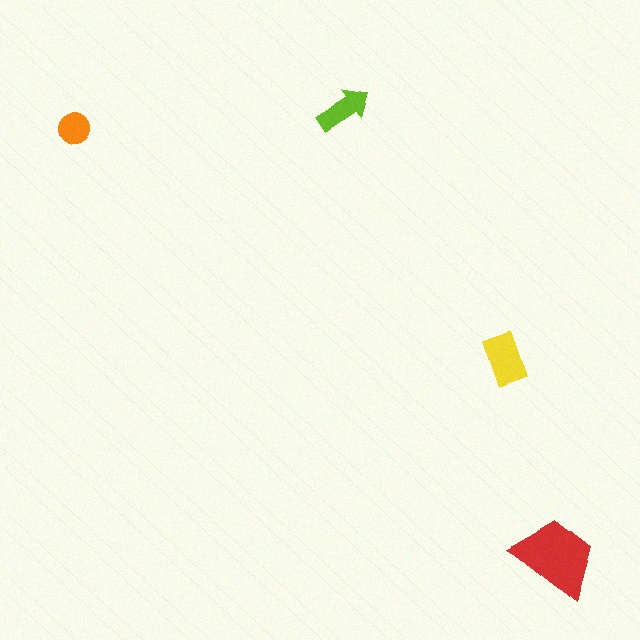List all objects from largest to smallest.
The red trapezoid, the yellow rectangle, the lime arrow, the orange circle.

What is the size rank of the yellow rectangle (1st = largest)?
2nd.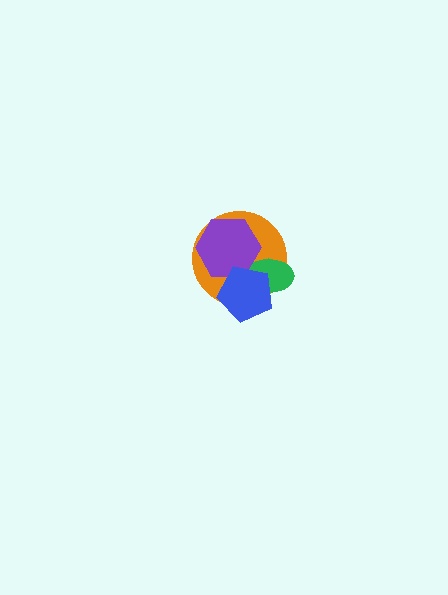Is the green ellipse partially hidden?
Yes, it is partially covered by another shape.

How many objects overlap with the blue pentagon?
3 objects overlap with the blue pentagon.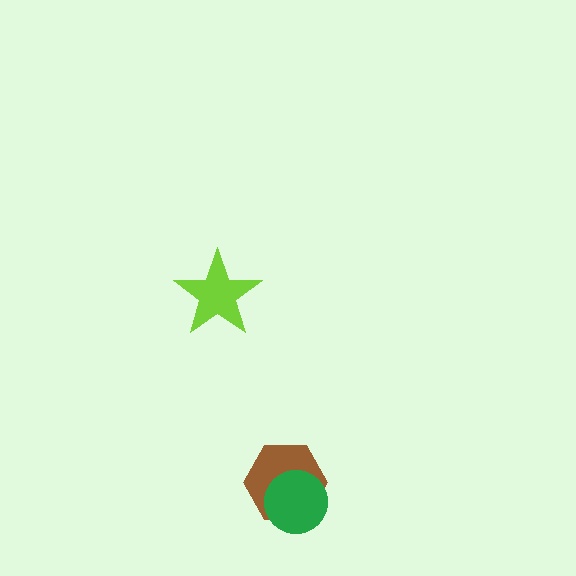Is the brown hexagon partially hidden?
Yes, it is partially covered by another shape.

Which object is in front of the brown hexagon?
The green circle is in front of the brown hexagon.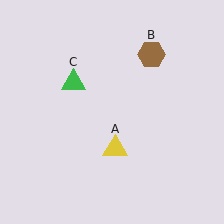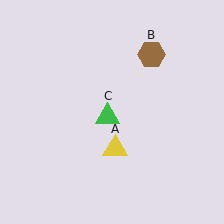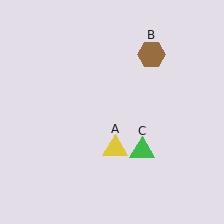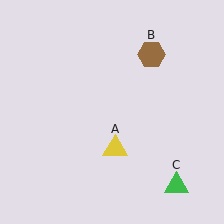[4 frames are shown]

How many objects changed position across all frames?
1 object changed position: green triangle (object C).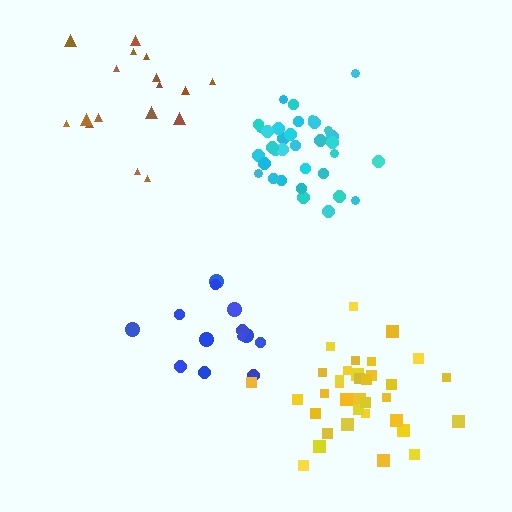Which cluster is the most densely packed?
Cyan.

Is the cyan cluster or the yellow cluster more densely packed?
Cyan.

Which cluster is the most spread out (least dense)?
Brown.